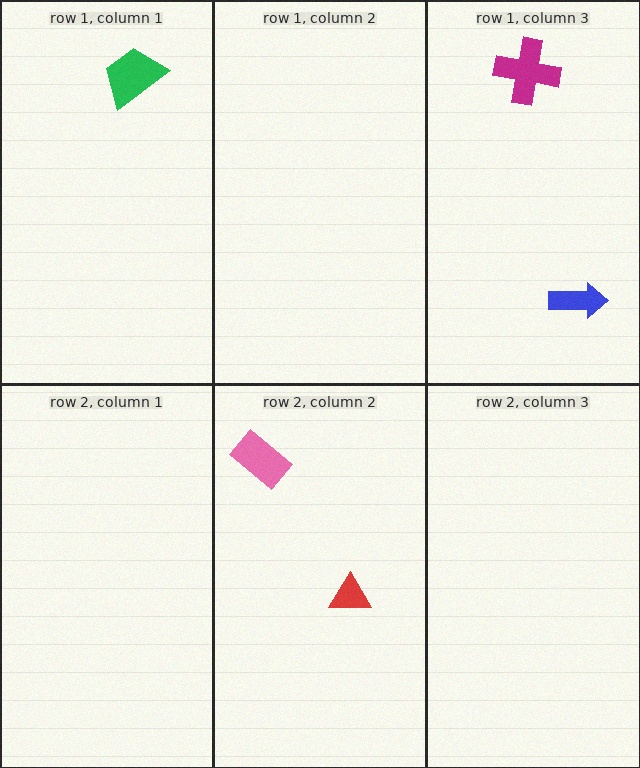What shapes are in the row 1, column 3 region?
The magenta cross, the blue arrow.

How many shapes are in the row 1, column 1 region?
1.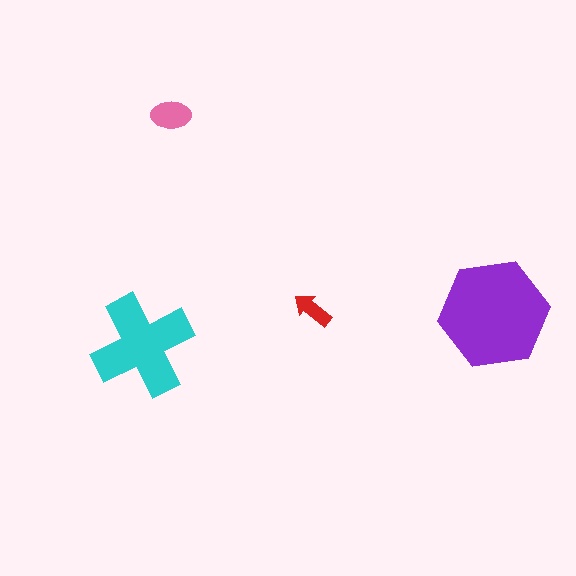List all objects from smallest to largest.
The red arrow, the pink ellipse, the cyan cross, the purple hexagon.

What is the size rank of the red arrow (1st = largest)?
4th.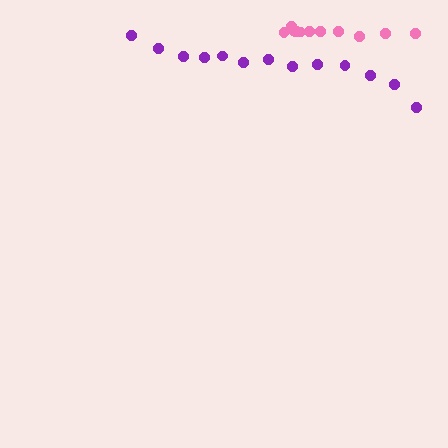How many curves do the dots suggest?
There are 2 distinct paths.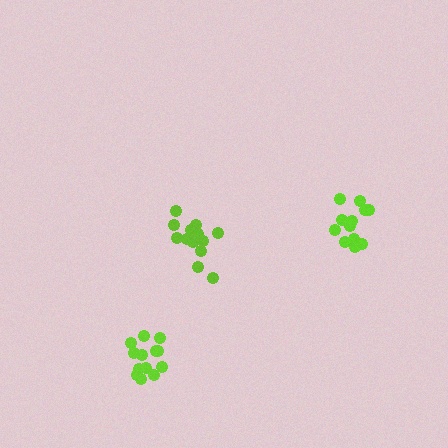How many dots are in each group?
Group 1: 16 dots, Group 2: 13 dots, Group 3: 12 dots (41 total).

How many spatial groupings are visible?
There are 3 spatial groupings.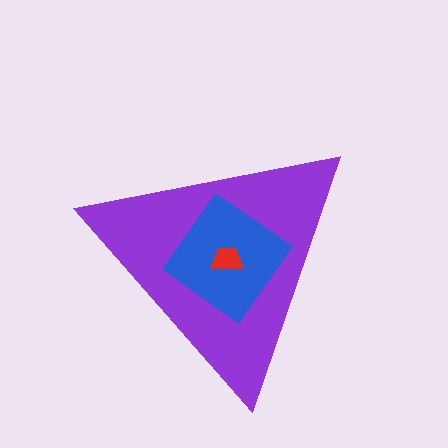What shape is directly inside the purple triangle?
The blue diamond.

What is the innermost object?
The red trapezoid.